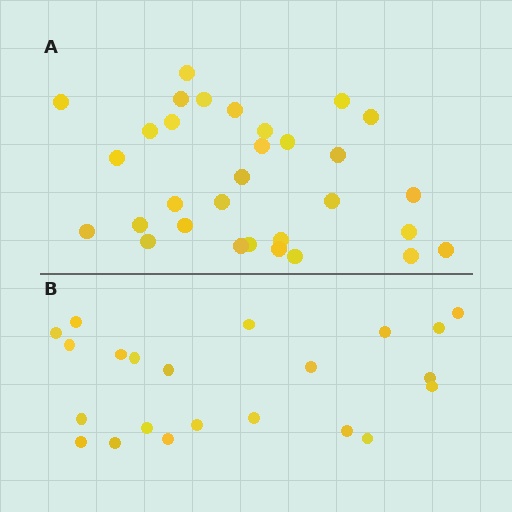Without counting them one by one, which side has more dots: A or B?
Region A (the top region) has more dots.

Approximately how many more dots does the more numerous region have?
Region A has roughly 8 or so more dots than region B.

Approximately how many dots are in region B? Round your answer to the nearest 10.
About 20 dots. (The exact count is 22, which rounds to 20.)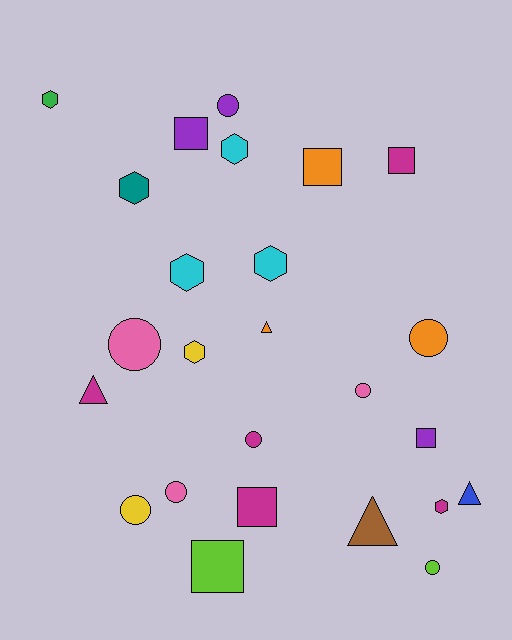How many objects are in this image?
There are 25 objects.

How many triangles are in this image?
There are 4 triangles.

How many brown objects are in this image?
There is 1 brown object.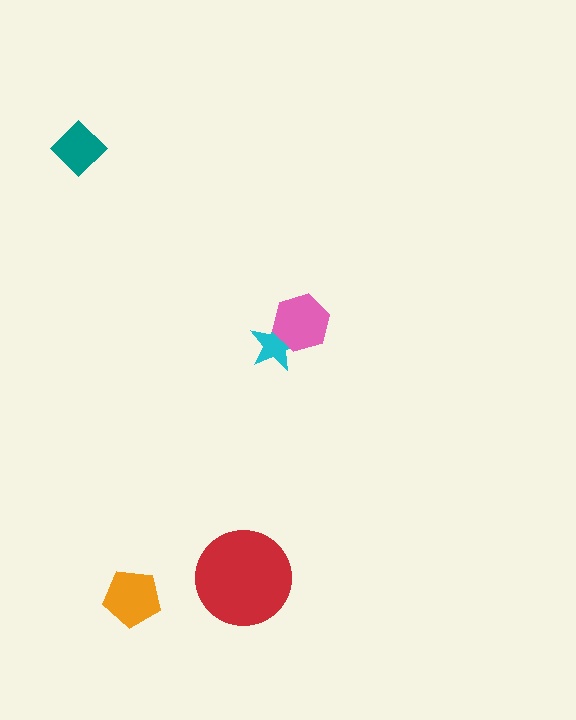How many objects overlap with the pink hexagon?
1 object overlaps with the pink hexagon.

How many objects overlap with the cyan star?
1 object overlaps with the cyan star.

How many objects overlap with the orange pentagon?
0 objects overlap with the orange pentagon.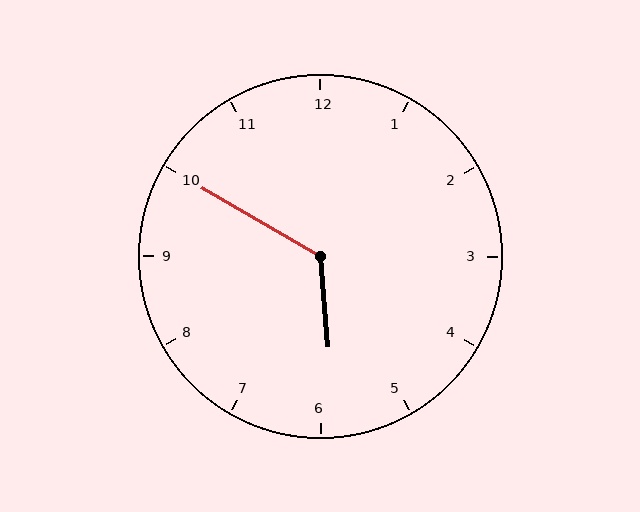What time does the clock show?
5:50.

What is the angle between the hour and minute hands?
Approximately 125 degrees.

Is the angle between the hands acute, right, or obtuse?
It is obtuse.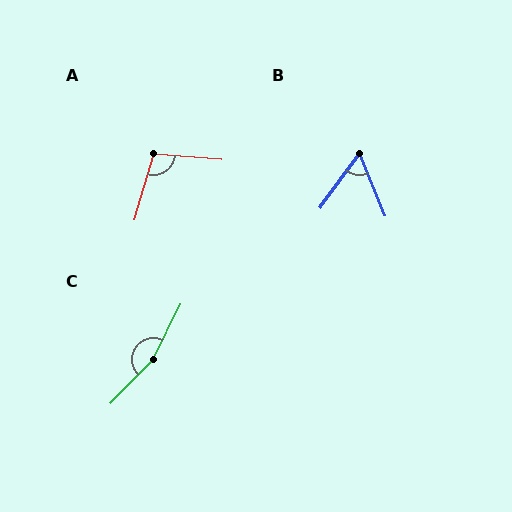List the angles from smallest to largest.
B (58°), A (102°), C (162°).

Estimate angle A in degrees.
Approximately 102 degrees.